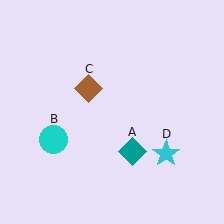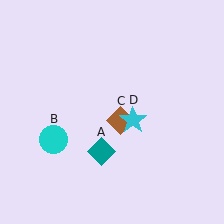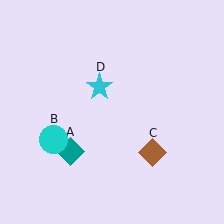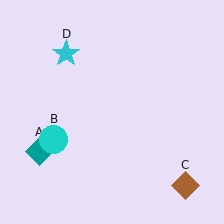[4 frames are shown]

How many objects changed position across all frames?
3 objects changed position: teal diamond (object A), brown diamond (object C), cyan star (object D).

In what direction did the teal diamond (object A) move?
The teal diamond (object A) moved left.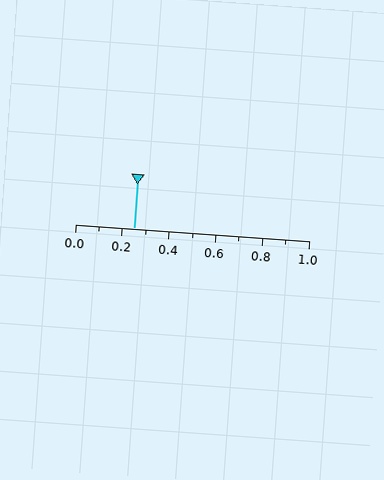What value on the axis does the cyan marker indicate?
The marker indicates approximately 0.25.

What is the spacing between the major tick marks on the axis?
The major ticks are spaced 0.2 apart.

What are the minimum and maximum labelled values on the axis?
The axis runs from 0.0 to 1.0.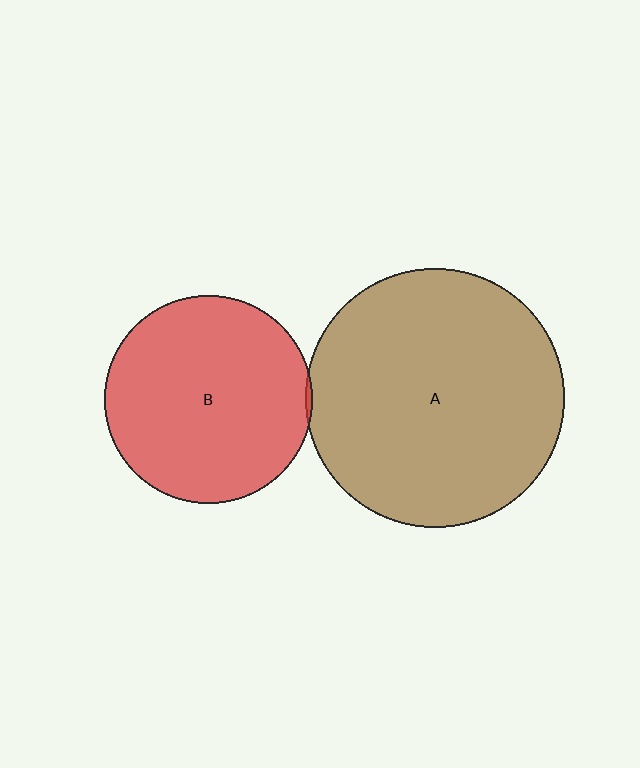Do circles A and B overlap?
Yes.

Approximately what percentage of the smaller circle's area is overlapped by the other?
Approximately 5%.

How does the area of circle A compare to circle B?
Approximately 1.6 times.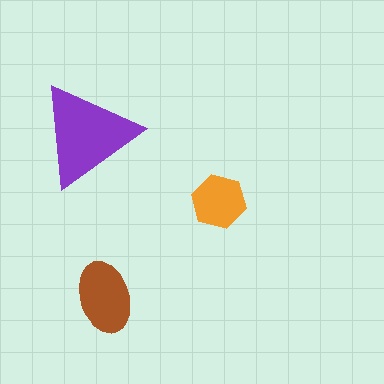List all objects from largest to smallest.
The purple triangle, the brown ellipse, the orange hexagon.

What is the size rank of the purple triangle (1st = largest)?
1st.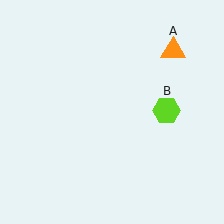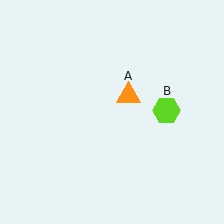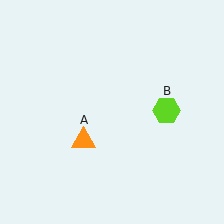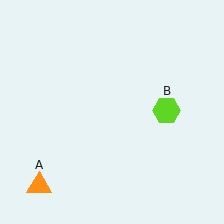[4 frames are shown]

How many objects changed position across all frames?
1 object changed position: orange triangle (object A).